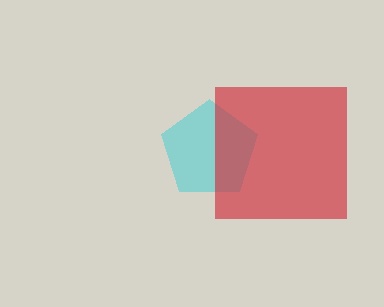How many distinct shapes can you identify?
There are 2 distinct shapes: a cyan pentagon, a red square.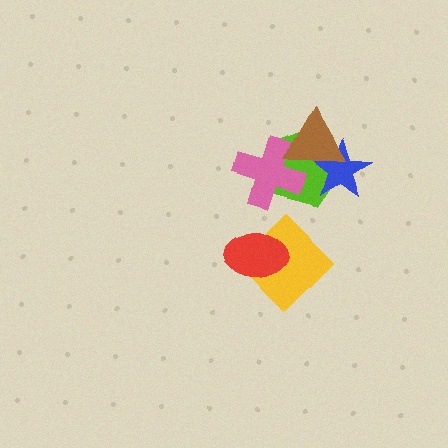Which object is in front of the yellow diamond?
The red ellipse is in front of the yellow diamond.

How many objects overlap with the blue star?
2 objects overlap with the blue star.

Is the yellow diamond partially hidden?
Yes, it is partially covered by another shape.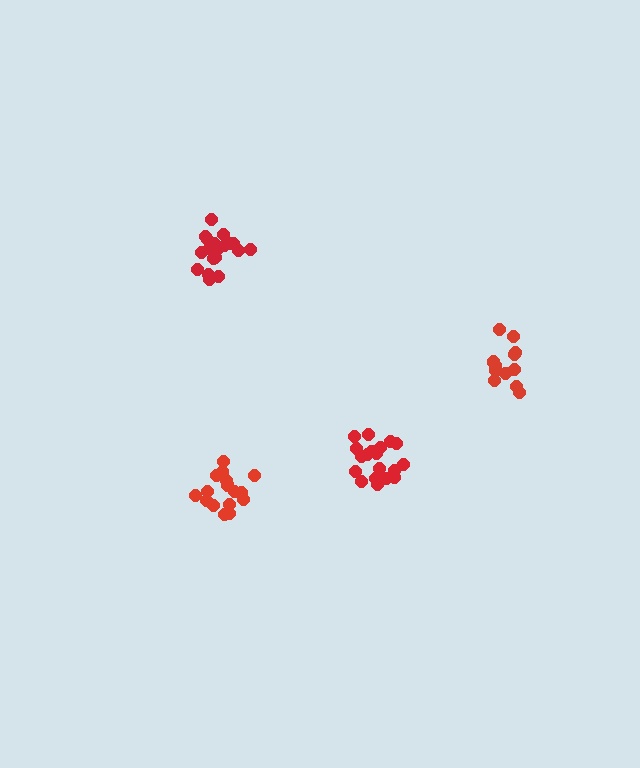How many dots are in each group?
Group 1: 19 dots, Group 2: 19 dots, Group 3: 17 dots, Group 4: 13 dots (68 total).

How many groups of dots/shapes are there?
There are 4 groups.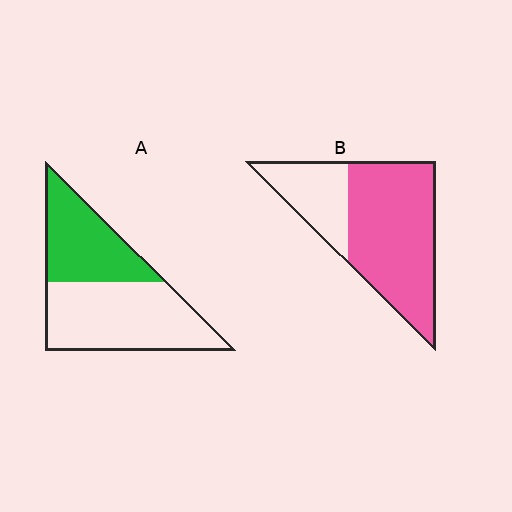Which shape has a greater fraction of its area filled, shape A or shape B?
Shape B.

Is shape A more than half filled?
No.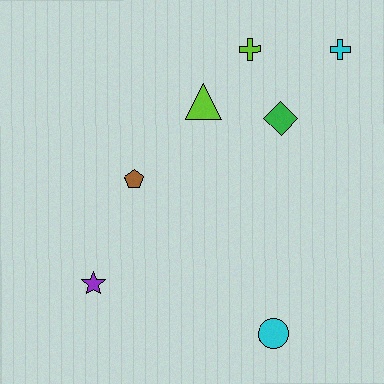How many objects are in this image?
There are 7 objects.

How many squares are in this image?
There are no squares.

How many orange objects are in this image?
There are no orange objects.